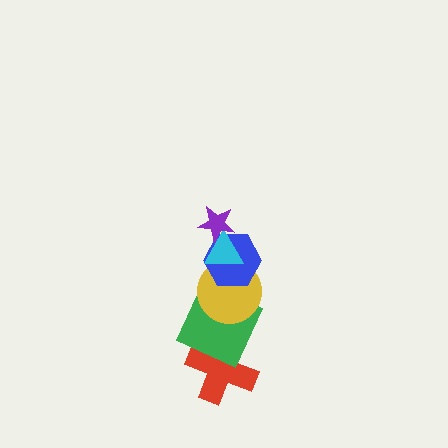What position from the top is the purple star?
The purple star is 1st from the top.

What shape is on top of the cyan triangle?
The purple star is on top of the cyan triangle.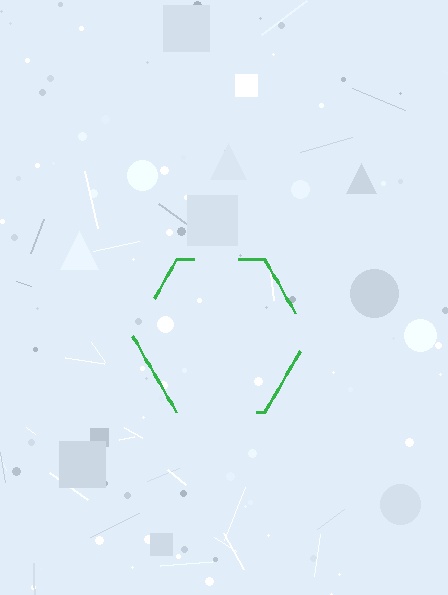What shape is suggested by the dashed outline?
The dashed outline suggests a hexagon.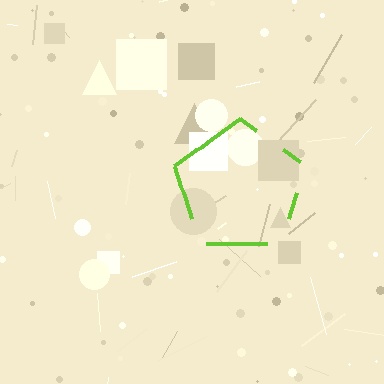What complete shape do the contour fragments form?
The contour fragments form a pentagon.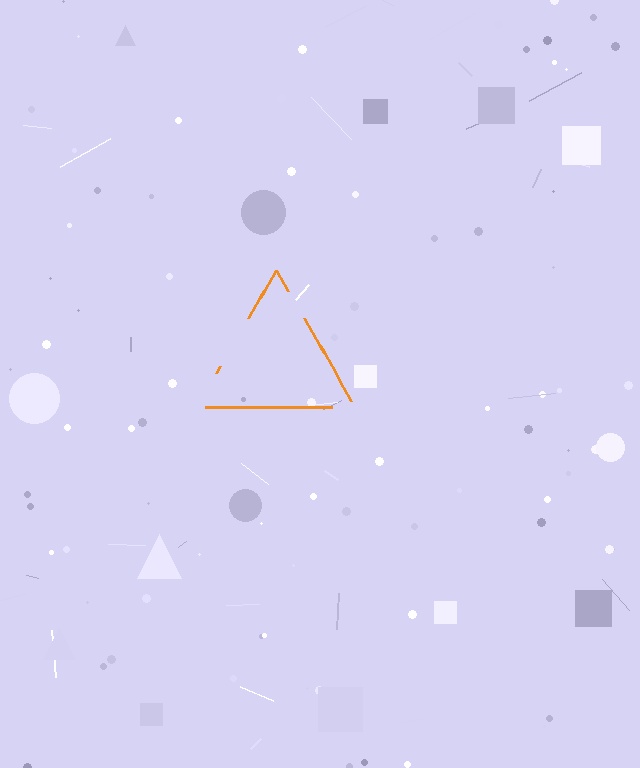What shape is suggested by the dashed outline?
The dashed outline suggests a triangle.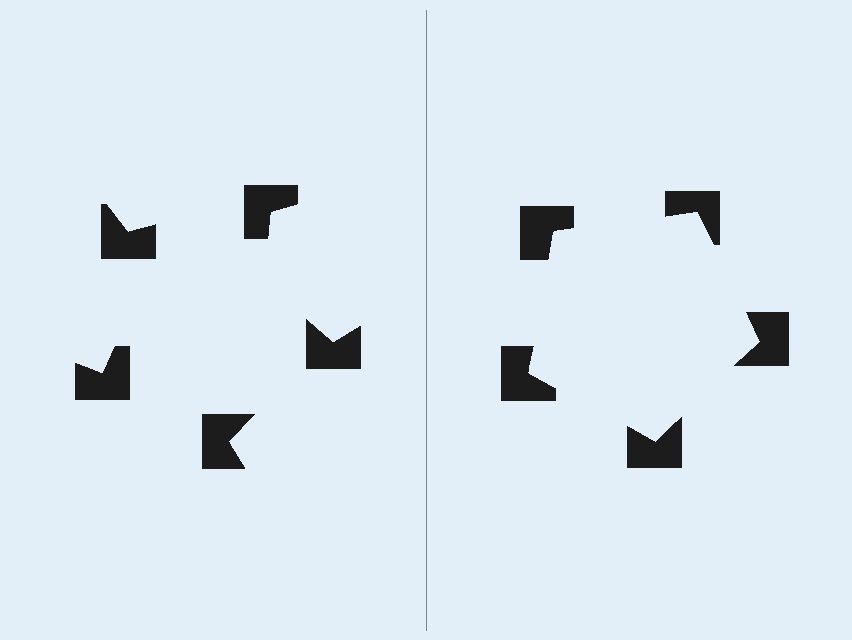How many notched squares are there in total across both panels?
10 — 5 on each side.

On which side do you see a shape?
An illusory pentagon appears on the right side. On the left side the wedge cuts are rotated, so no coherent shape forms.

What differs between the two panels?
The notched squares are positioned identically on both sides; only the wedge orientations differ. On the right they align to a pentagon; on the left they are misaligned.